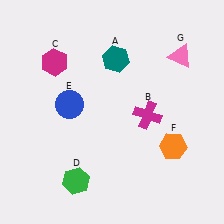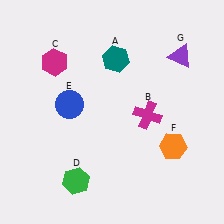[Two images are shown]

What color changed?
The triangle (G) changed from pink in Image 1 to purple in Image 2.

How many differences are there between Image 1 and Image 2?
There is 1 difference between the two images.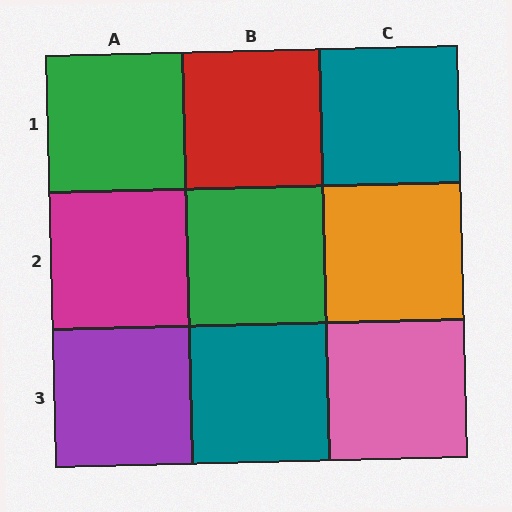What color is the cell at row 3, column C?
Pink.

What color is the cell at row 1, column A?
Green.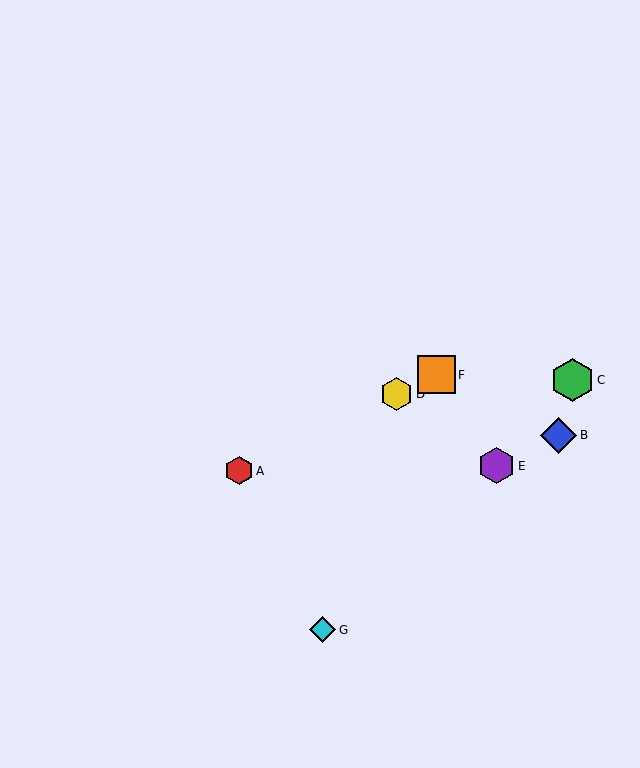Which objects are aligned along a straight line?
Objects A, D, F are aligned along a straight line.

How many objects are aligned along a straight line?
3 objects (A, D, F) are aligned along a straight line.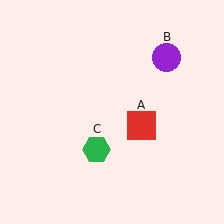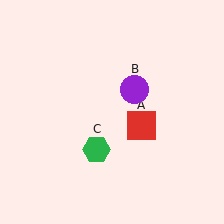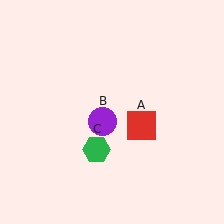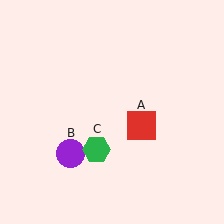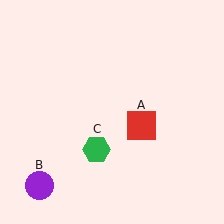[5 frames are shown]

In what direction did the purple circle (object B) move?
The purple circle (object B) moved down and to the left.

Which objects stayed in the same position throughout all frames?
Red square (object A) and green hexagon (object C) remained stationary.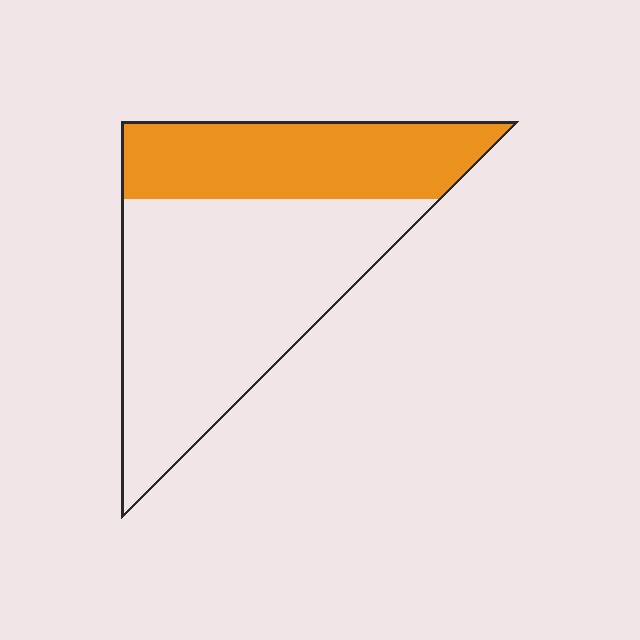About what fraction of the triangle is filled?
About one third (1/3).